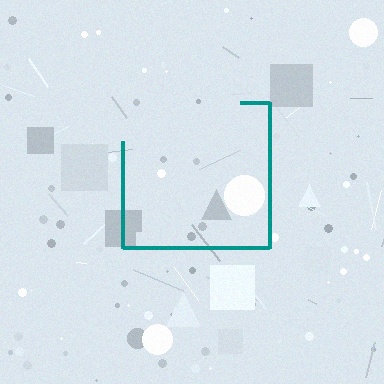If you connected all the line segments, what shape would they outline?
They would outline a square.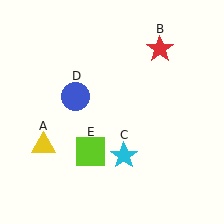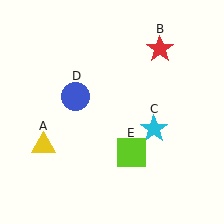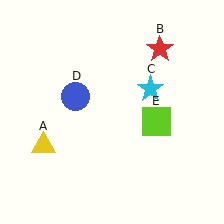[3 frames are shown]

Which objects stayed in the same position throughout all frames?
Yellow triangle (object A) and red star (object B) and blue circle (object D) remained stationary.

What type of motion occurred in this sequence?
The cyan star (object C), lime square (object E) rotated counterclockwise around the center of the scene.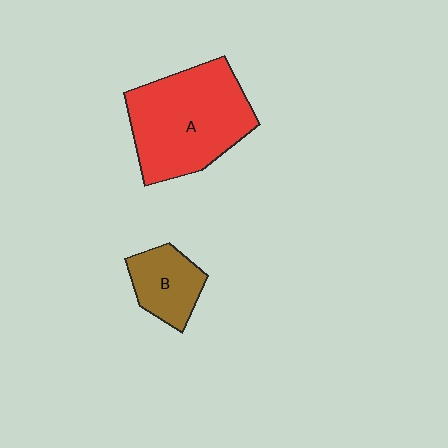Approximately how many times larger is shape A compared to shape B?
Approximately 2.5 times.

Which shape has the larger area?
Shape A (red).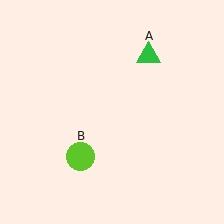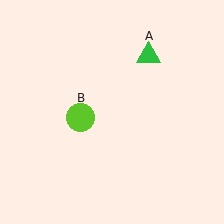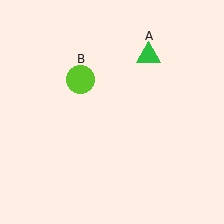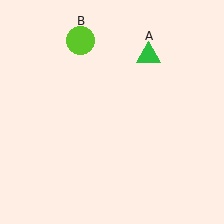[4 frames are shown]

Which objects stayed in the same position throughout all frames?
Green triangle (object A) remained stationary.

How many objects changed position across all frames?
1 object changed position: lime circle (object B).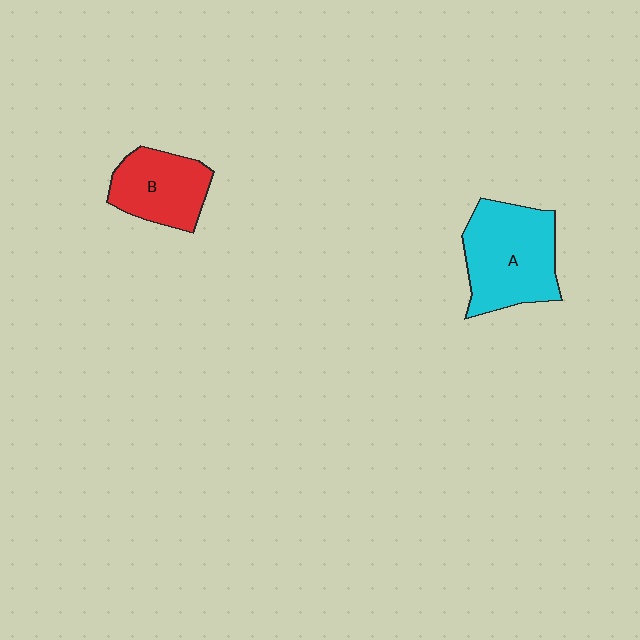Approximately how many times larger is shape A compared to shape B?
Approximately 1.4 times.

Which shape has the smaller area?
Shape B (red).